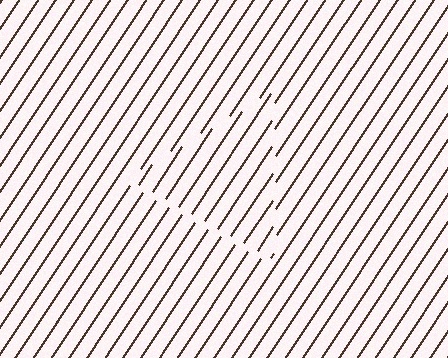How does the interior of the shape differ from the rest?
The interior of the shape contains the same grating, shifted by half a period — the contour is defined by the phase discontinuity where line-ends from the inner and outer gratings abut.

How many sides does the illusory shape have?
3 sides — the line-ends trace a triangle.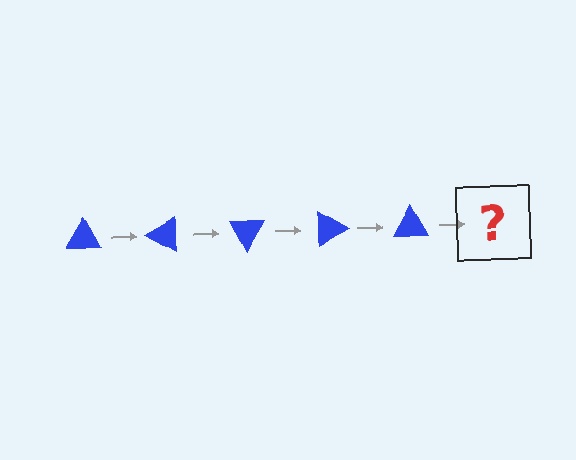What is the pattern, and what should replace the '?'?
The pattern is that the triangle rotates 30 degrees each step. The '?' should be a blue triangle rotated 150 degrees.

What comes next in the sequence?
The next element should be a blue triangle rotated 150 degrees.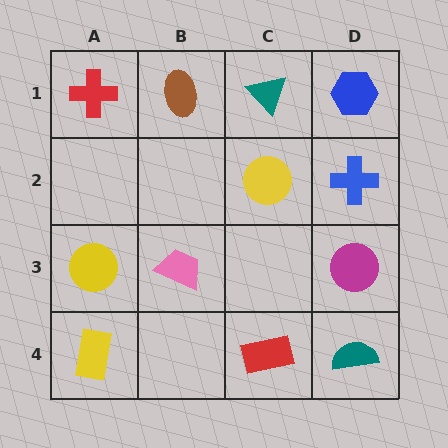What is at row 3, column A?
A yellow circle.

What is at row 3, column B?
A pink trapezoid.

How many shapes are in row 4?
3 shapes.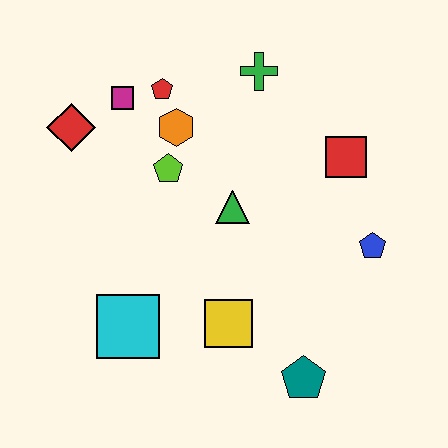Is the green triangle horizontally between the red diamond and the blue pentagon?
Yes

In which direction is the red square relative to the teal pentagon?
The red square is above the teal pentagon.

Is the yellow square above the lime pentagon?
No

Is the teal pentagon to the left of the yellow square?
No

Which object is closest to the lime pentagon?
The orange hexagon is closest to the lime pentagon.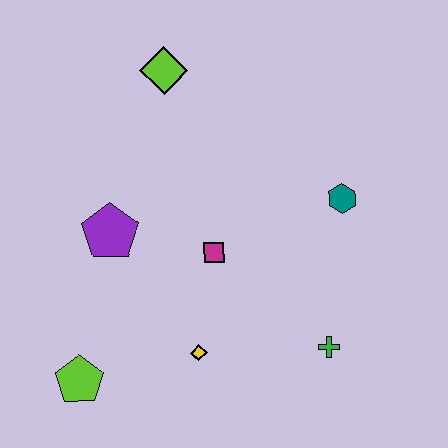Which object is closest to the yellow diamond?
The magenta square is closest to the yellow diamond.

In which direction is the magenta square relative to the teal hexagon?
The magenta square is to the left of the teal hexagon.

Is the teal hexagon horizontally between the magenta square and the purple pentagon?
No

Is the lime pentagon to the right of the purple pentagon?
No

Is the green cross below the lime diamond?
Yes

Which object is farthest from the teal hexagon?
The lime pentagon is farthest from the teal hexagon.